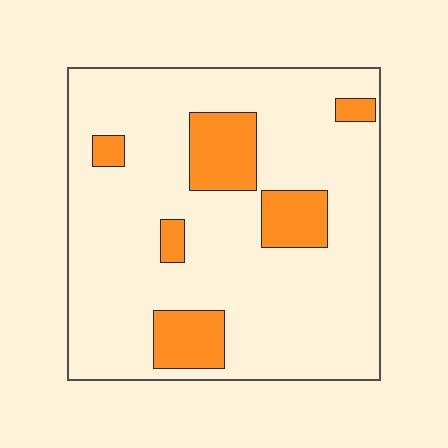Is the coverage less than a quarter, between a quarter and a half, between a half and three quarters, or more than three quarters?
Less than a quarter.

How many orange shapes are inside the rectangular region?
6.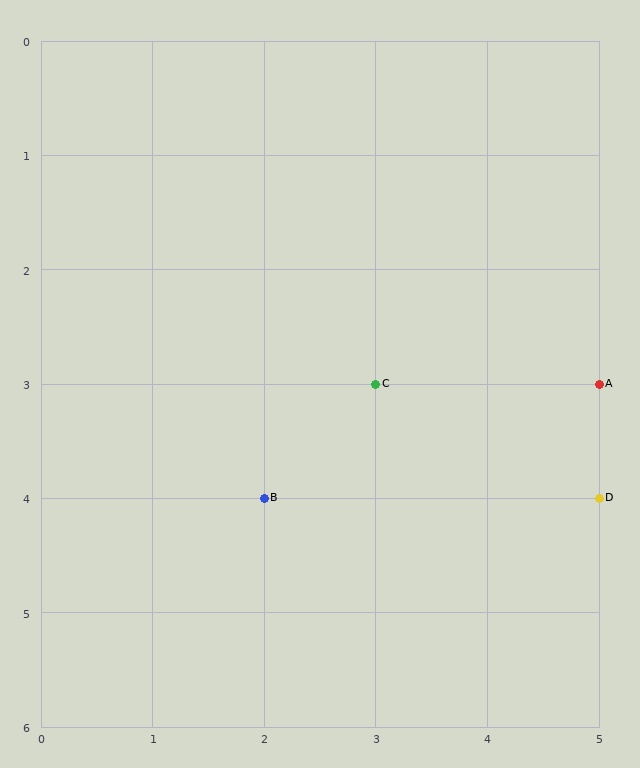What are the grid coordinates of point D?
Point D is at grid coordinates (5, 4).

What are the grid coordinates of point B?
Point B is at grid coordinates (2, 4).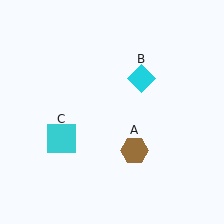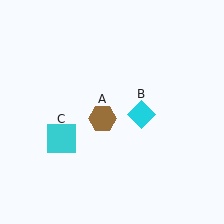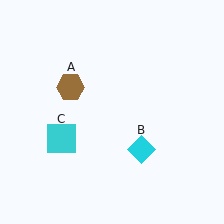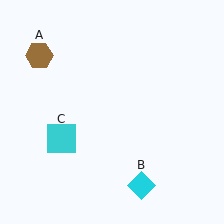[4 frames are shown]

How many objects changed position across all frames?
2 objects changed position: brown hexagon (object A), cyan diamond (object B).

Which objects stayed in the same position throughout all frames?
Cyan square (object C) remained stationary.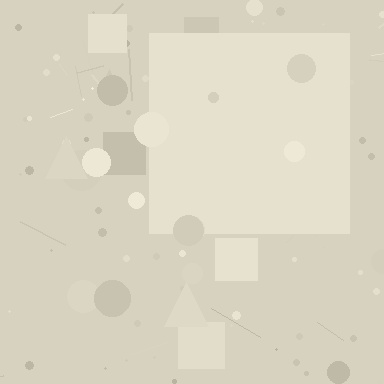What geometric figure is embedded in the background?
A square is embedded in the background.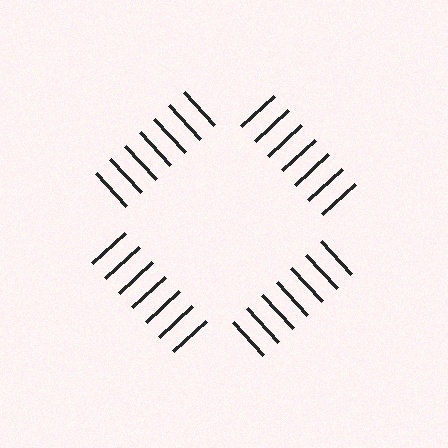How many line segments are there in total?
28 — 7 along each of the 4 edges.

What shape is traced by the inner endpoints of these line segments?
An illusory square — the line segments terminate on its edges but no continuous stroke is drawn.